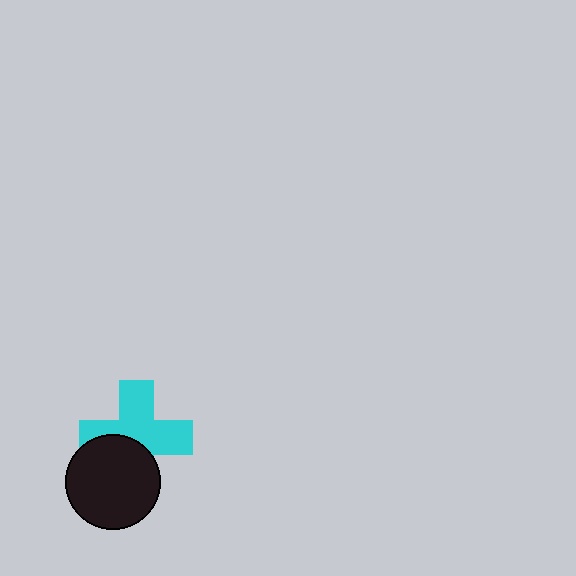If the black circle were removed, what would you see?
You would see the complete cyan cross.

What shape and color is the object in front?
The object in front is a black circle.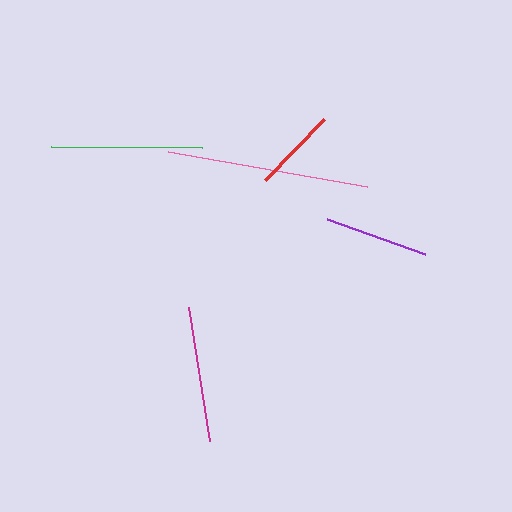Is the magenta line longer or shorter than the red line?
The magenta line is longer than the red line.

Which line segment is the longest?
The pink line is the longest at approximately 202 pixels.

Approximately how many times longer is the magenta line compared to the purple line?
The magenta line is approximately 1.3 times the length of the purple line.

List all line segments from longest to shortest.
From longest to shortest: pink, green, magenta, purple, red.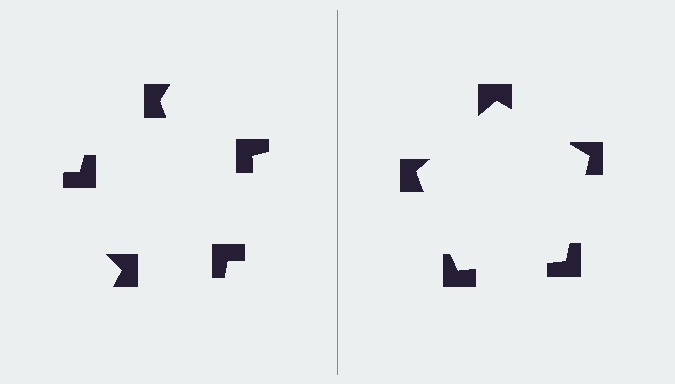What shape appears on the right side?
An illusory pentagon.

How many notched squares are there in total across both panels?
10 — 5 on each side.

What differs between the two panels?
The notched squares are positioned identically on both sides; only the wedge orientations differ. On the right they align to a pentagon; on the left they are misaligned.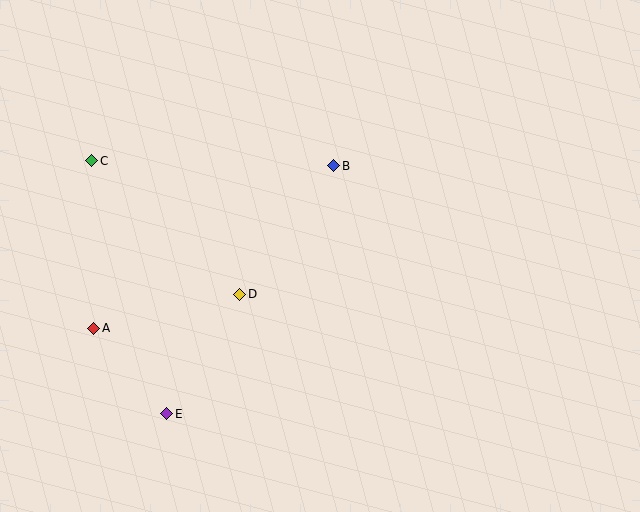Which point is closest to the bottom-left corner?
Point E is closest to the bottom-left corner.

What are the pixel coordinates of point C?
Point C is at (92, 161).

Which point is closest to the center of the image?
Point D at (240, 294) is closest to the center.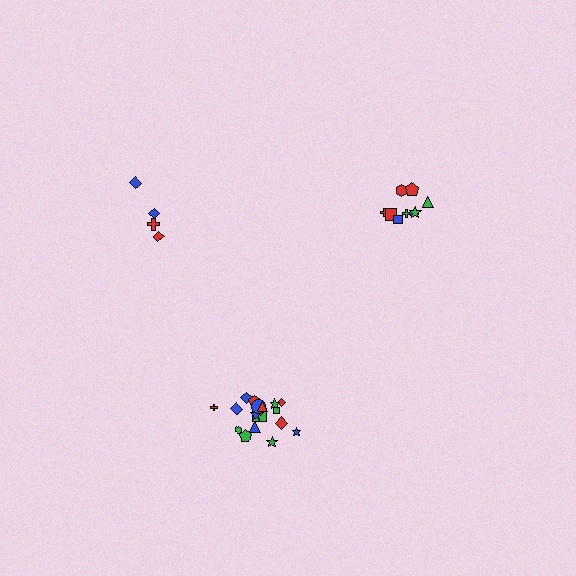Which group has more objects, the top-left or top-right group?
The top-right group.